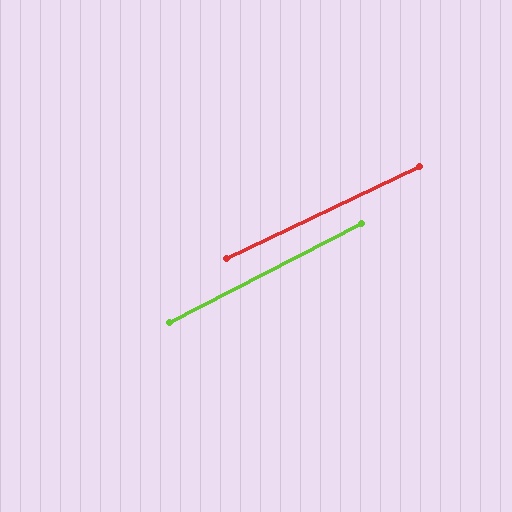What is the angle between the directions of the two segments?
Approximately 1 degree.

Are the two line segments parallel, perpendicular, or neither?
Parallel — their directions differ by only 1.5°.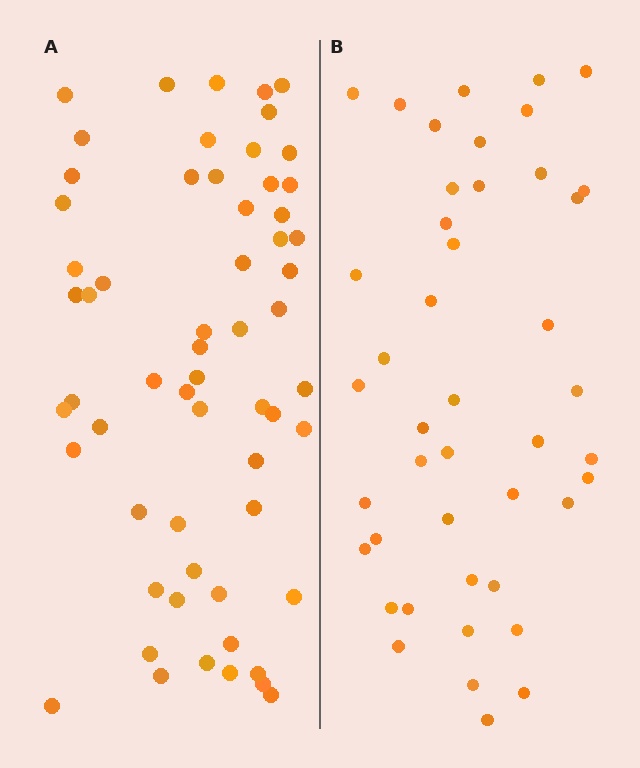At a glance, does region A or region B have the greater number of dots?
Region A (the left region) has more dots.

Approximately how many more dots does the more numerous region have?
Region A has approximately 15 more dots than region B.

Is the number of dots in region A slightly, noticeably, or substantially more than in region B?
Region A has noticeably more, but not dramatically so. The ratio is roughly 1.4 to 1.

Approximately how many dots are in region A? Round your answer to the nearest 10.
About 60 dots.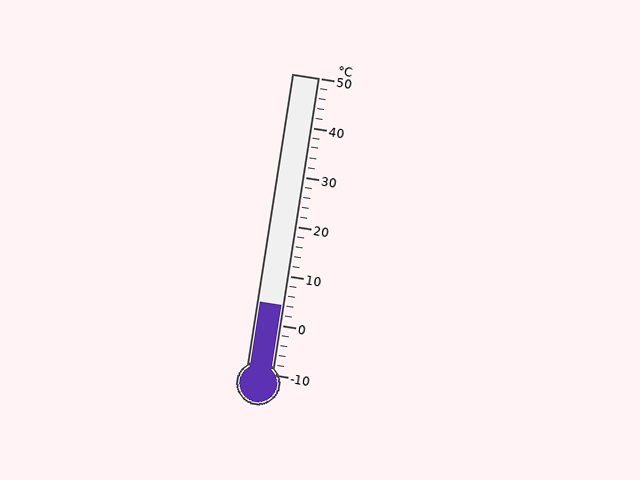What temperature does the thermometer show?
The thermometer shows approximately 4°C.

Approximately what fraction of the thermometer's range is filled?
The thermometer is filled to approximately 25% of its range.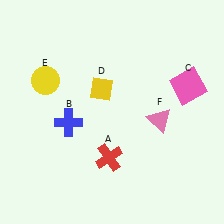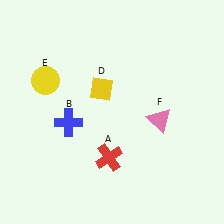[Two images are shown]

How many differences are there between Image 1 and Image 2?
There is 1 difference between the two images.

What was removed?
The pink square (C) was removed in Image 2.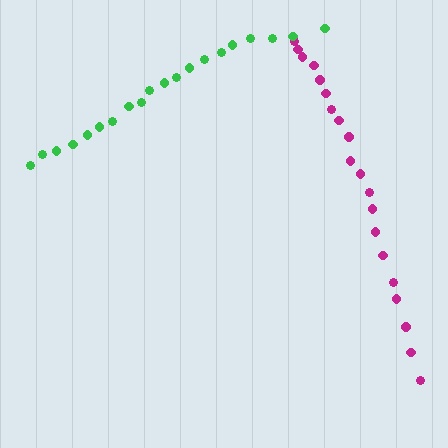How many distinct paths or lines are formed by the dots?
There are 2 distinct paths.